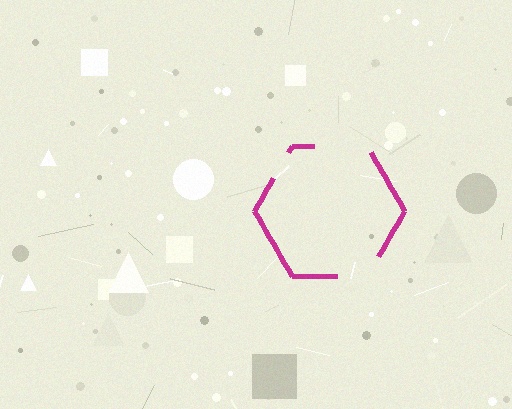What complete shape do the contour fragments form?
The contour fragments form a hexagon.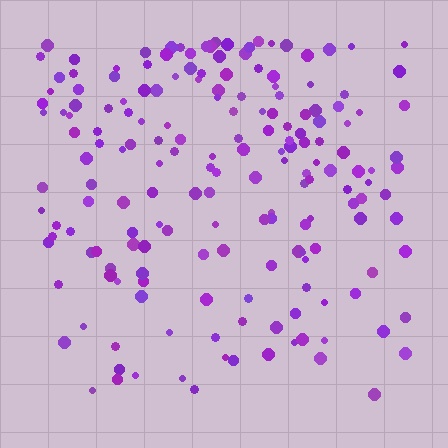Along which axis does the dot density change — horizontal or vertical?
Vertical.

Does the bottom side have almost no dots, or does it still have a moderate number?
Still a moderate number, just noticeably fewer than the top.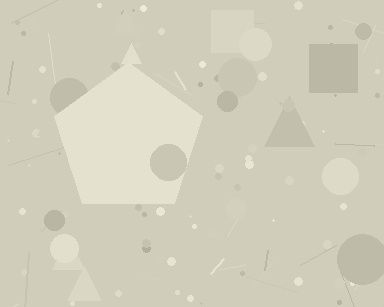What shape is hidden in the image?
A pentagon is hidden in the image.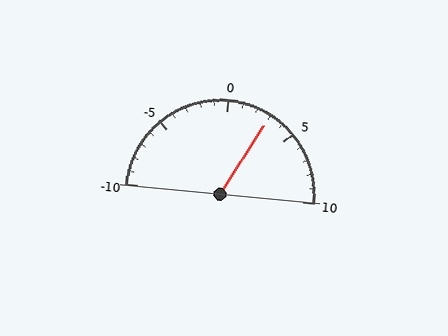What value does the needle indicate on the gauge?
The needle indicates approximately 3.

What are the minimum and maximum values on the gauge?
The gauge ranges from -10 to 10.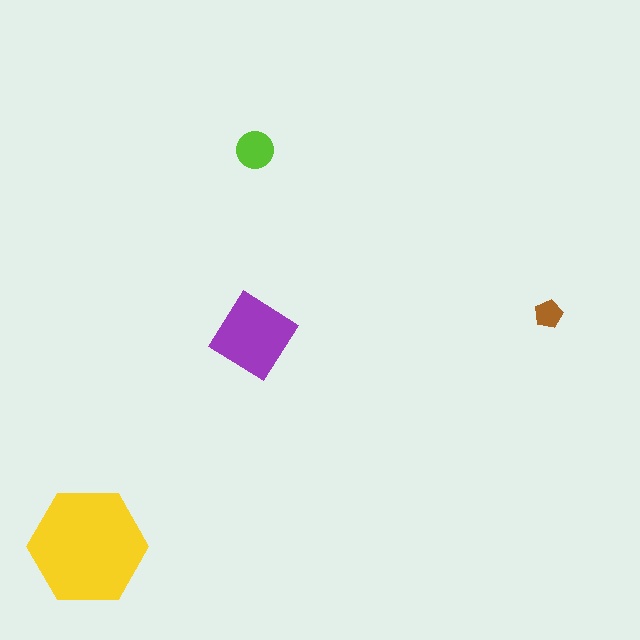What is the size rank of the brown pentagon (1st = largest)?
4th.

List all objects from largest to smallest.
The yellow hexagon, the purple diamond, the lime circle, the brown pentagon.